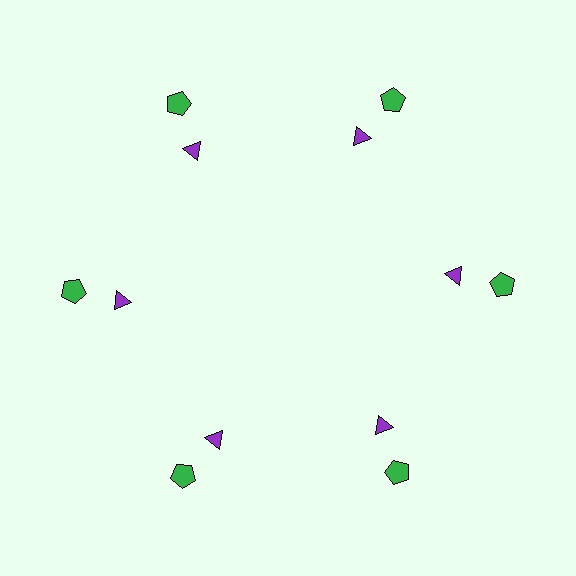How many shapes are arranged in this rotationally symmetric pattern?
There are 12 shapes, arranged in 6 groups of 2.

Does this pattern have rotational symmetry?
Yes, this pattern has 6-fold rotational symmetry. It looks the same after rotating 60 degrees around the center.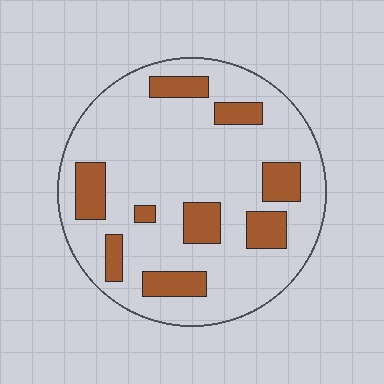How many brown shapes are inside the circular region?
9.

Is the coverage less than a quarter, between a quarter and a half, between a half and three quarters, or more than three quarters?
Less than a quarter.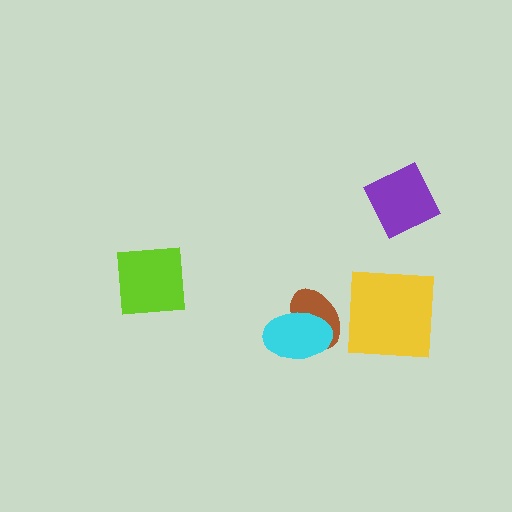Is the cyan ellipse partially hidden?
No, no other shape covers it.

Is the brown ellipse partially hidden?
Yes, it is partially covered by another shape.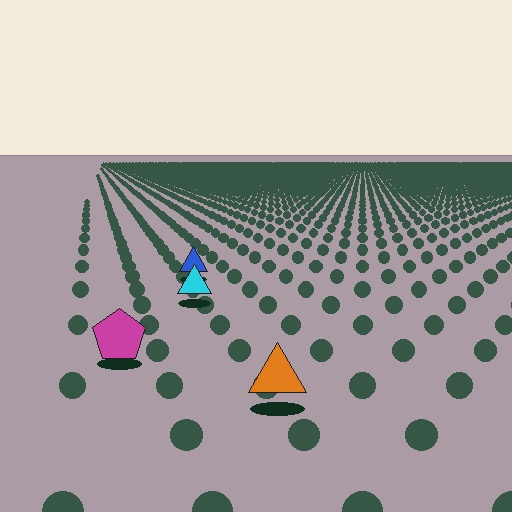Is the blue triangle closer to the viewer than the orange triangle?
No. The orange triangle is closer — you can tell from the texture gradient: the ground texture is coarser near it.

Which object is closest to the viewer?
The orange triangle is closest. The texture marks near it are larger and more spread out.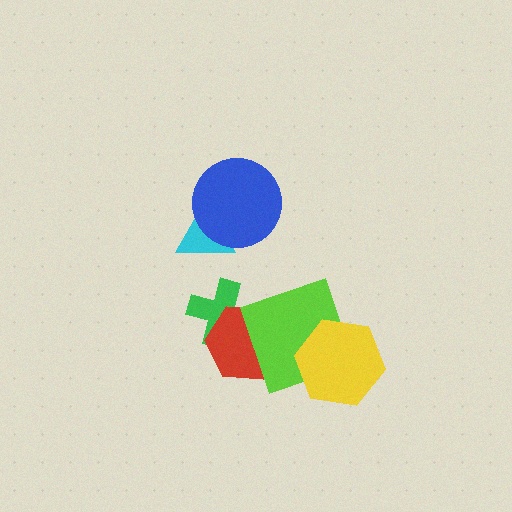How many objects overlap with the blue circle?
1 object overlaps with the blue circle.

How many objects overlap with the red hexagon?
2 objects overlap with the red hexagon.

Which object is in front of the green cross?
The red hexagon is in front of the green cross.